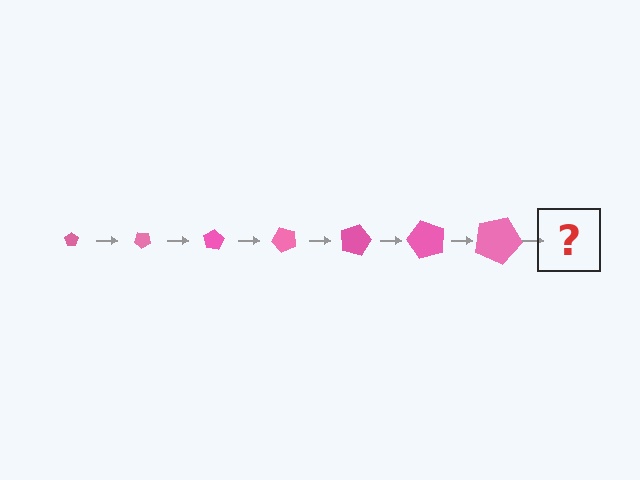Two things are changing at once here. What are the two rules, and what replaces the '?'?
The two rules are that the pentagon grows larger each step and it rotates 40 degrees each step. The '?' should be a pentagon, larger than the previous one and rotated 280 degrees from the start.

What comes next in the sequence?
The next element should be a pentagon, larger than the previous one and rotated 280 degrees from the start.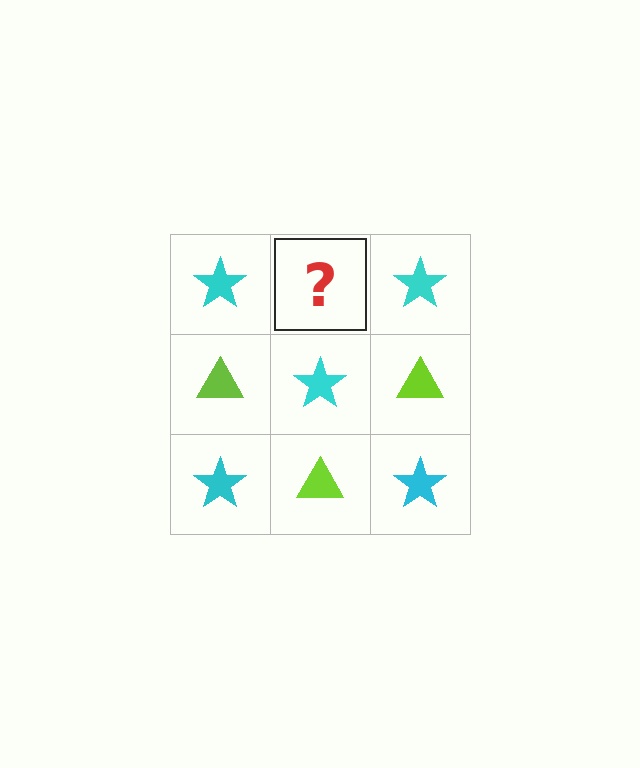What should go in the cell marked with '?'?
The missing cell should contain a lime triangle.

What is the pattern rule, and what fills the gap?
The rule is that it alternates cyan star and lime triangle in a checkerboard pattern. The gap should be filled with a lime triangle.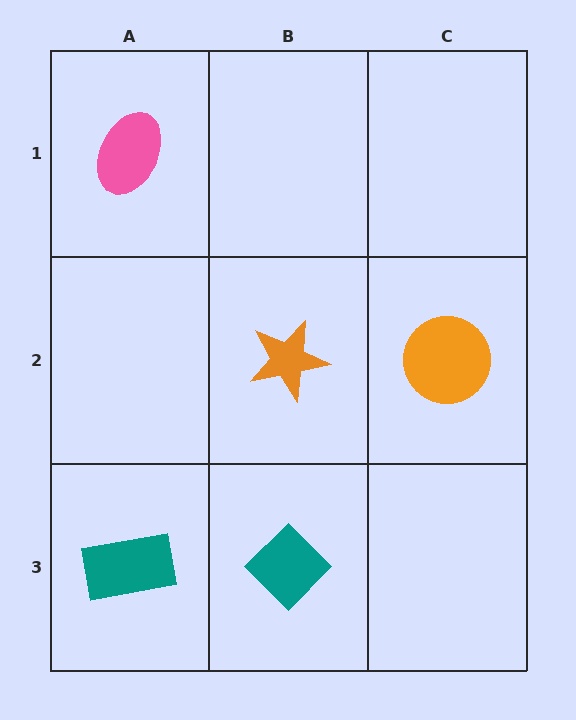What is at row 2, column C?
An orange circle.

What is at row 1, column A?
A pink ellipse.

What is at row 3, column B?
A teal diamond.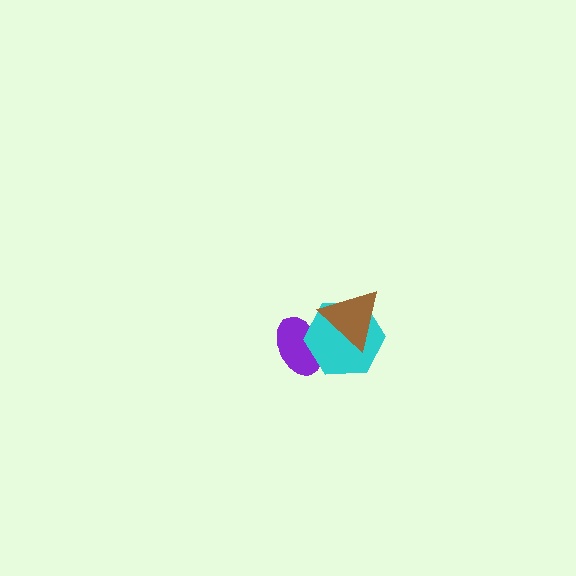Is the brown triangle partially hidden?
No, no other shape covers it.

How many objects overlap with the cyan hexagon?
2 objects overlap with the cyan hexagon.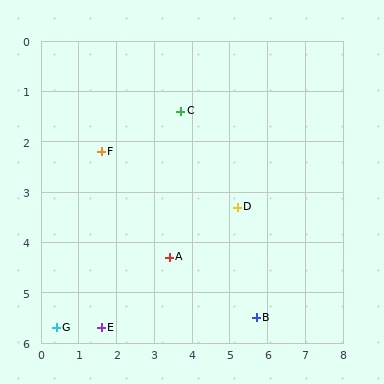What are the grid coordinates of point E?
Point E is at approximately (1.6, 5.7).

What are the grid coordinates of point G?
Point G is at approximately (0.4, 5.7).